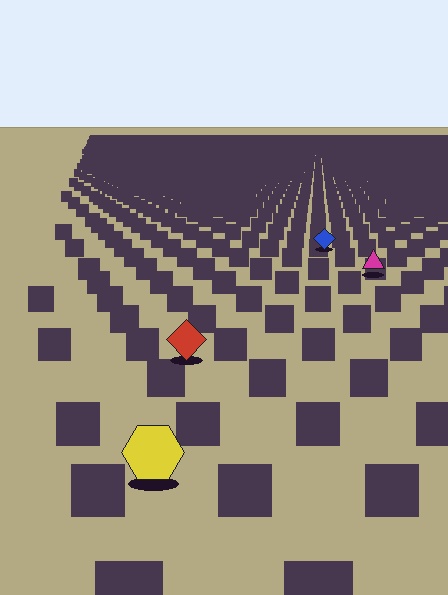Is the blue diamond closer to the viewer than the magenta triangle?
No. The magenta triangle is closer — you can tell from the texture gradient: the ground texture is coarser near it.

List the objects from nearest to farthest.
From nearest to farthest: the yellow hexagon, the red diamond, the magenta triangle, the blue diamond.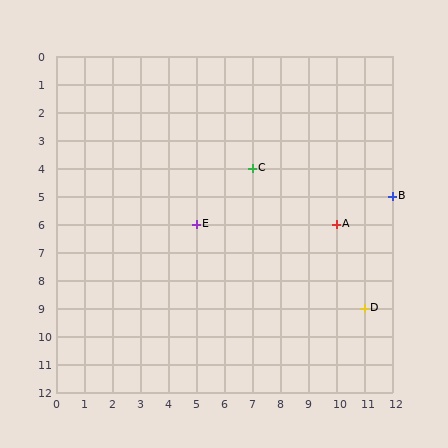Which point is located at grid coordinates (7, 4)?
Point C is at (7, 4).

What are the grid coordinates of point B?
Point B is at grid coordinates (12, 5).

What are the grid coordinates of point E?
Point E is at grid coordinates (5, 6).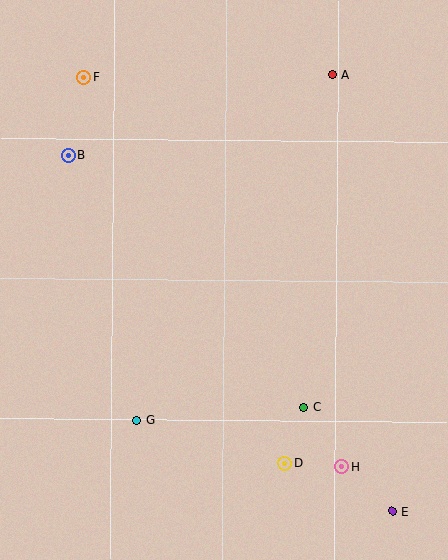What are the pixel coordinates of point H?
Point H is at (342, 467).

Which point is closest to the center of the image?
Point C at (304, 407) is closest to the center.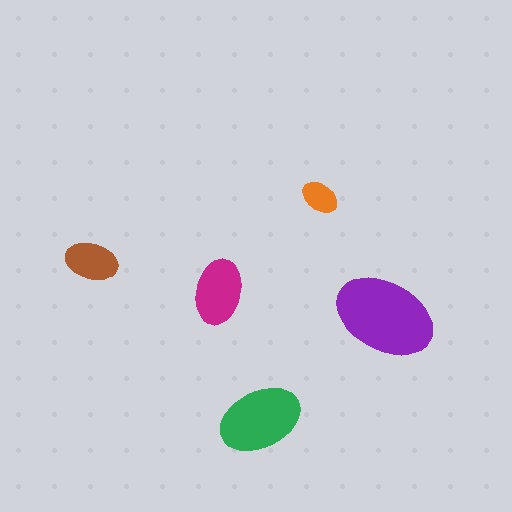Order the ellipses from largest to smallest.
the purple one, the green one, the magenta one, the brown one, the orange one.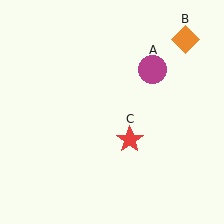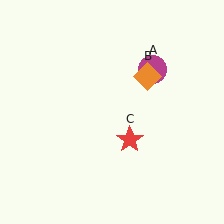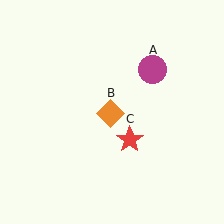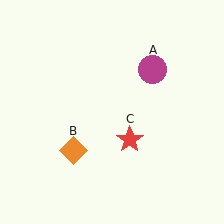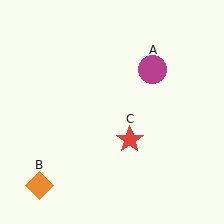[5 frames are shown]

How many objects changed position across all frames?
1 object changed position: orange diamond (object B).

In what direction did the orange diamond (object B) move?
The orange diamond (object B) moved down and to the left.